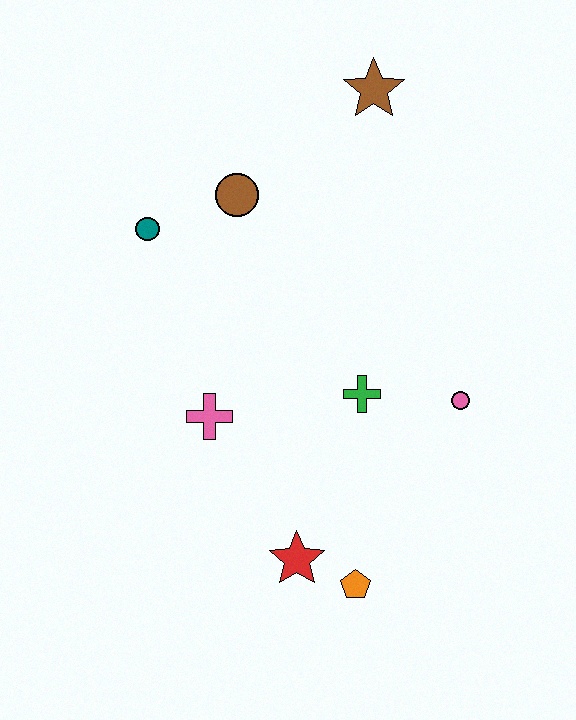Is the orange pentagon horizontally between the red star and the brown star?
Yes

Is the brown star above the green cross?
Yes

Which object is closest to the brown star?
The brown circle is closest to the brown star.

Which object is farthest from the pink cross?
The brown star is farthest from the pink cross.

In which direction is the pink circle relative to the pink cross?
The pink circle is to the right of the pink cross.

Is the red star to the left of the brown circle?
No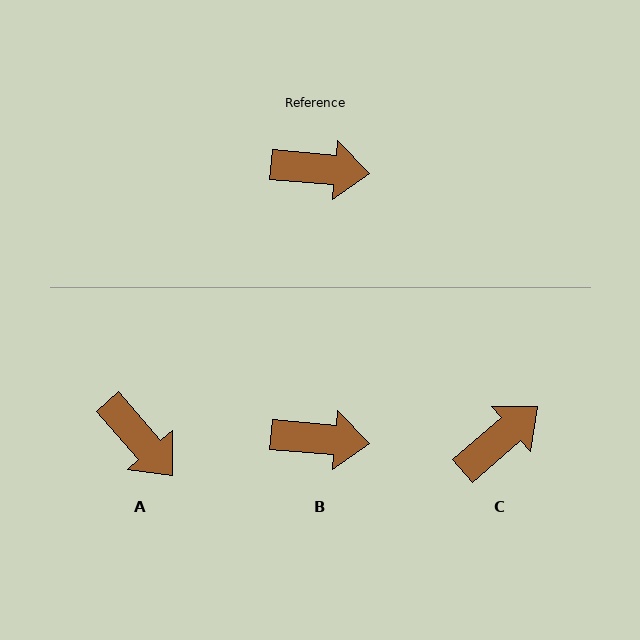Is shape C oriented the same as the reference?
No, it is off by about 46 degrees.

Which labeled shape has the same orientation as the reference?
B.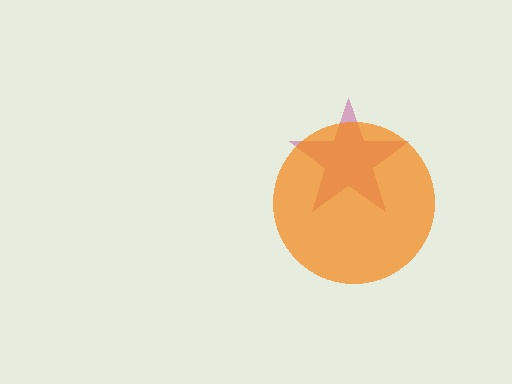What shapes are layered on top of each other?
The layered shapes are: a magenta star, an orange circle.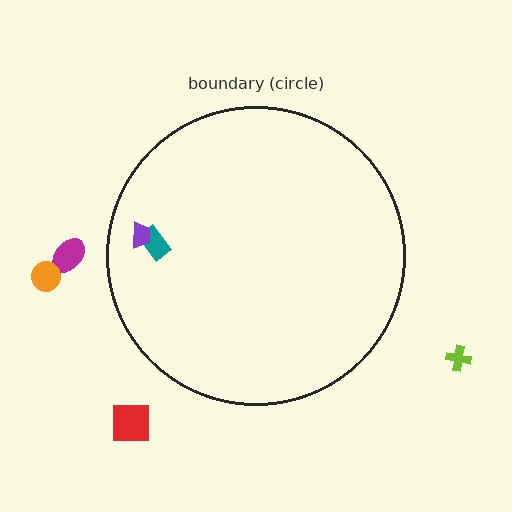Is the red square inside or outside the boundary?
Outside.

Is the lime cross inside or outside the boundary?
Outside.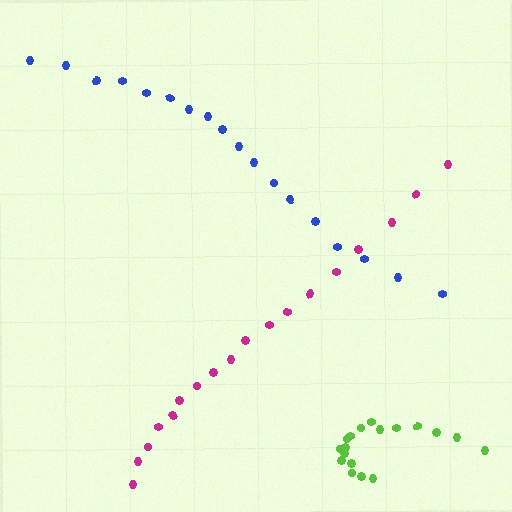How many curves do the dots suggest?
There are 3 distinct paths.